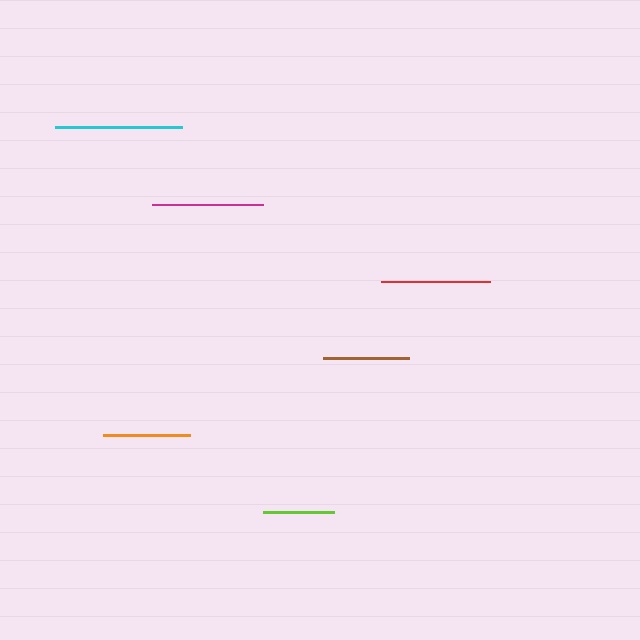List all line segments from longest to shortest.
From longest to shortest: cyan, magenta, red, brown, orange, lime.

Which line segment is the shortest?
The lime line is the shortest at approximately 71 pixels.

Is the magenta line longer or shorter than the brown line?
The magenta line is longer than the brown line.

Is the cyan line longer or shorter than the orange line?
The cyan line is longer than the orange line.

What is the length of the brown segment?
The brown segment is approximately 87 pixels long.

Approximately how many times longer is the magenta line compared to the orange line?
The magenta line is approximately 1.3 times the length of the orange line.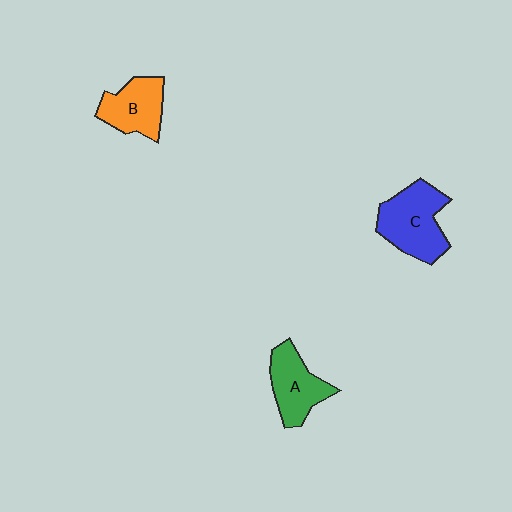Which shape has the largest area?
Shape C (blue).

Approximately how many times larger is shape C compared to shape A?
Approximately 1.3 times.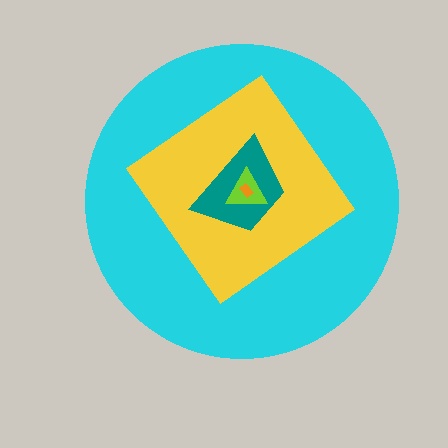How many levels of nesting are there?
5.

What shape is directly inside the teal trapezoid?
The lime triangle.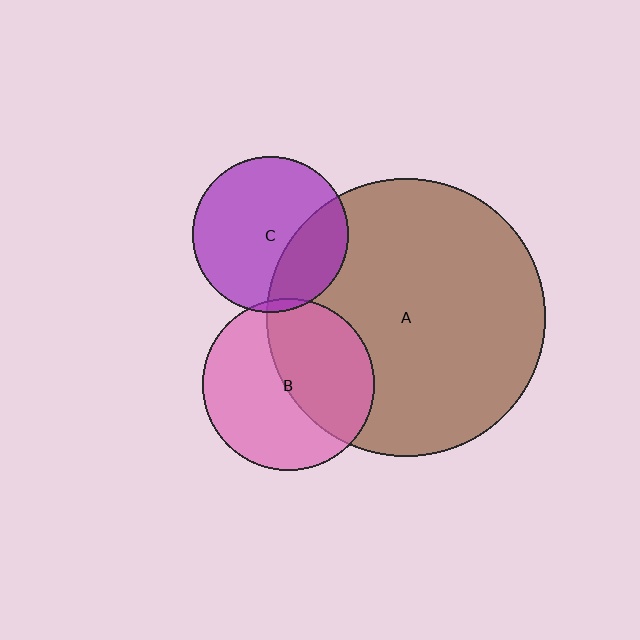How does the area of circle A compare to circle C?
Approximately 3.2 times.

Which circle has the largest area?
Circle A (brown).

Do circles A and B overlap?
Yes.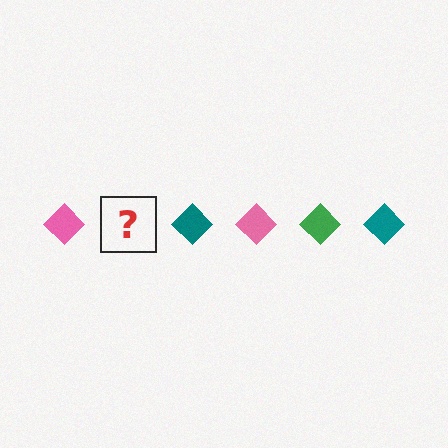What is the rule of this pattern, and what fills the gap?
The rule is that the pattern cycles through pink, green, teal diamonds. The gap should be filled with a green diamond.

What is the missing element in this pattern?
The missing element is a green diamond.